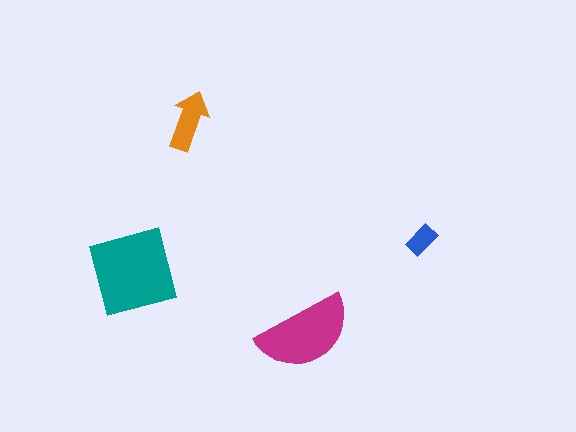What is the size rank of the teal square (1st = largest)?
1st.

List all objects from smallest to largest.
The blue rectangle, the orange arrow, the magenta semicircle, the teal square.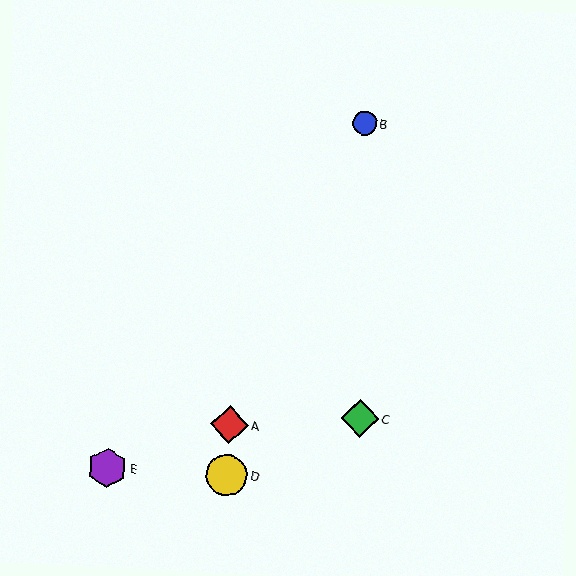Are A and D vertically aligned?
Yes, both are at x≈229.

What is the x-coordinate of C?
Object C is at x≈360.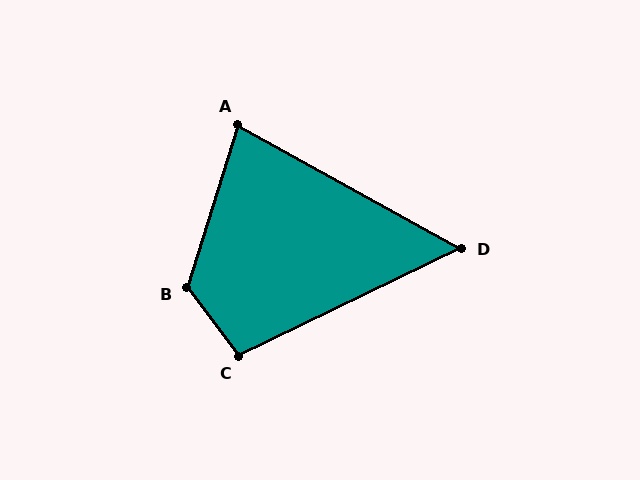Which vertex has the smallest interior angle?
D, at approximately 55 degrees.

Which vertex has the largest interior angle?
B, at approximately 125 degrees.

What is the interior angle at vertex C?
Approximately 102 degrees (obtuse).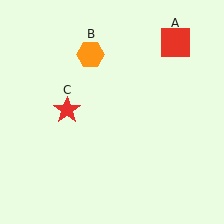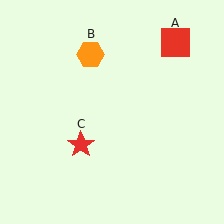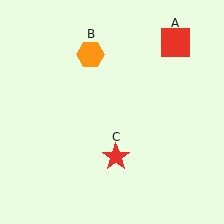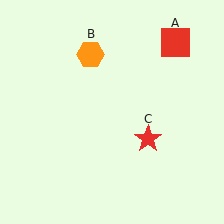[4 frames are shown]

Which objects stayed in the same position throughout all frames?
Red square (object A) and orange hexagon (object B) remained stationary.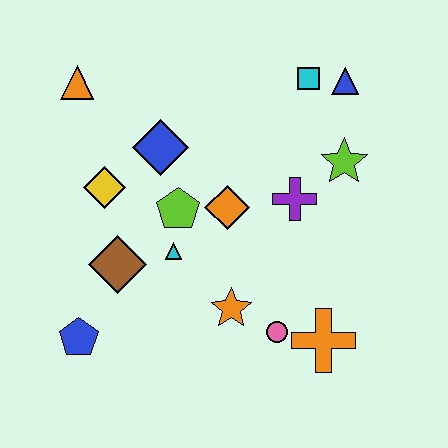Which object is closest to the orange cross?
The pink circle is closest to the orange cross.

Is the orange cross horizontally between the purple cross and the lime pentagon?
No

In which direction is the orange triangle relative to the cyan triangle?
The orange triangle is above the cyan triangle.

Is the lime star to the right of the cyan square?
Yes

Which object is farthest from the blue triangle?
The blue pentagon is farthest from the blue triangle.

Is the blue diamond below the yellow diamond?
No